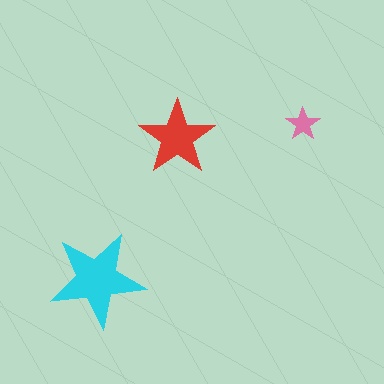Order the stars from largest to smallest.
the cyan one, the red one, the pink one.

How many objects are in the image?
There are 3 objects in the image.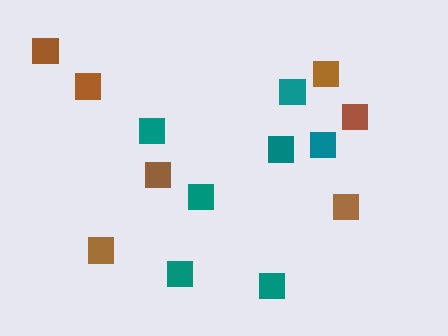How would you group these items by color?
There are 2 groups: one group of teal squares (7) and one group of brown squares (7).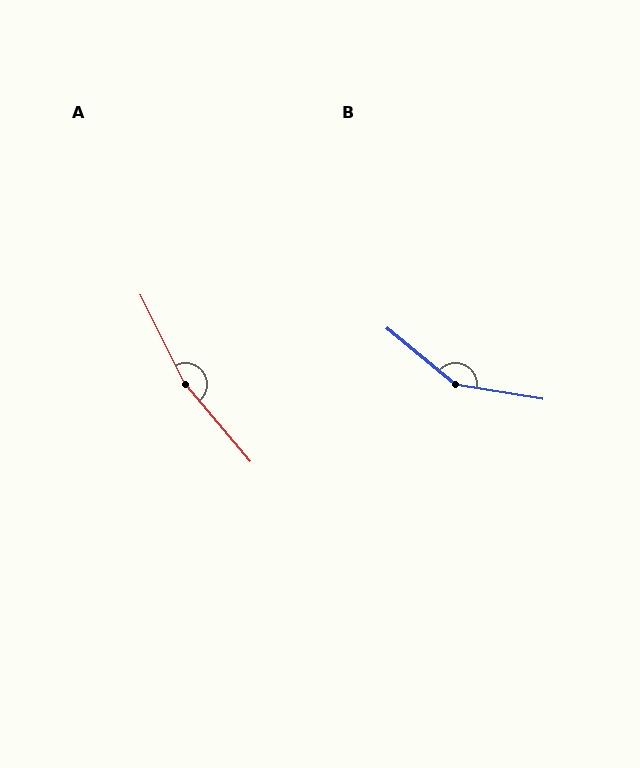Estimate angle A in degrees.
Approximately 166 degrees.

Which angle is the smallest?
B, at approximately 150 degrees.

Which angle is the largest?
A, at approximately 166 degrees.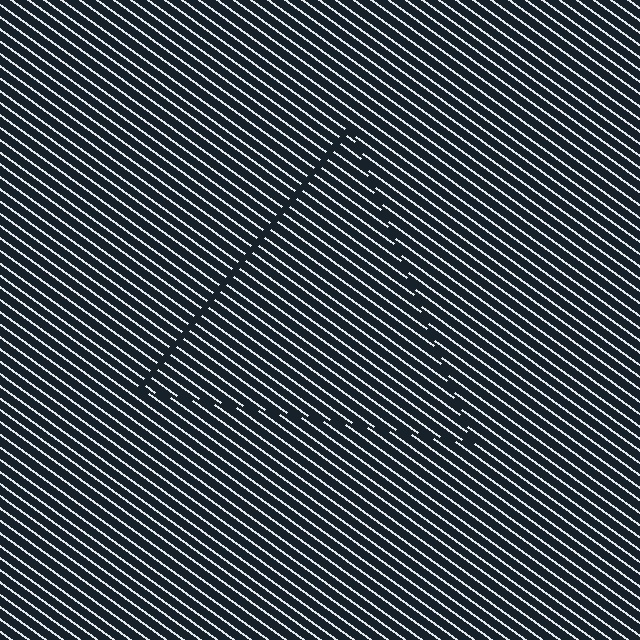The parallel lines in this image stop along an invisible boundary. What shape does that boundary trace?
An illusory triangle. The interior of the shape contains the same grating, shifted by half a period — the contour is defined by the phase discontinuity where line-ends from the inner and outer gratings abut.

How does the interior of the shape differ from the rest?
The interior of the shape contains the same grating, shifted by half a period — the contour is defined by the phase discontinuity where line-ends from the inner and outer gratings abut.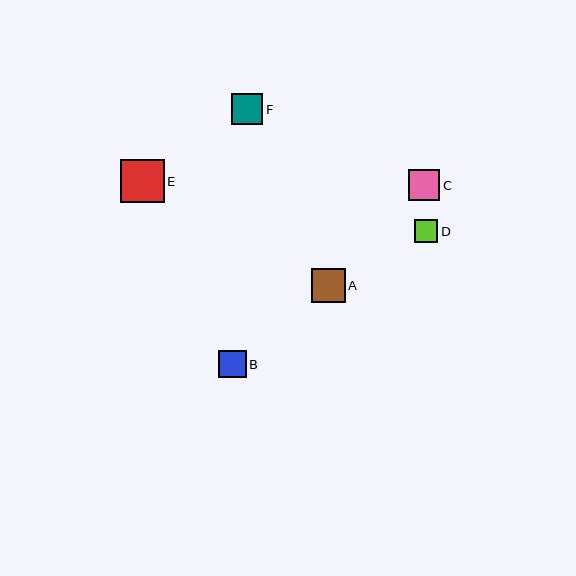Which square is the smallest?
Square D is the smallest with a size of approximately 23 pixels.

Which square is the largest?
Square E is the largest with a size of approximately 43 pixels.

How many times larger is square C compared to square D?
Square C is approximately 1.3 times the size of square D.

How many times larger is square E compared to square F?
Square E is approximately 1.4 times the size of square F.